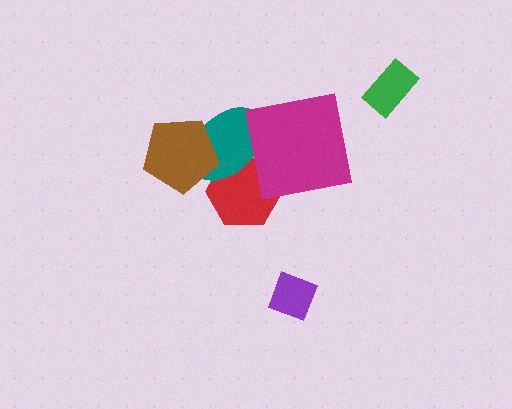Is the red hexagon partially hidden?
Yes, it is partially covered by another shape.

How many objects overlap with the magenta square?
2 objects overlap with the magenta square.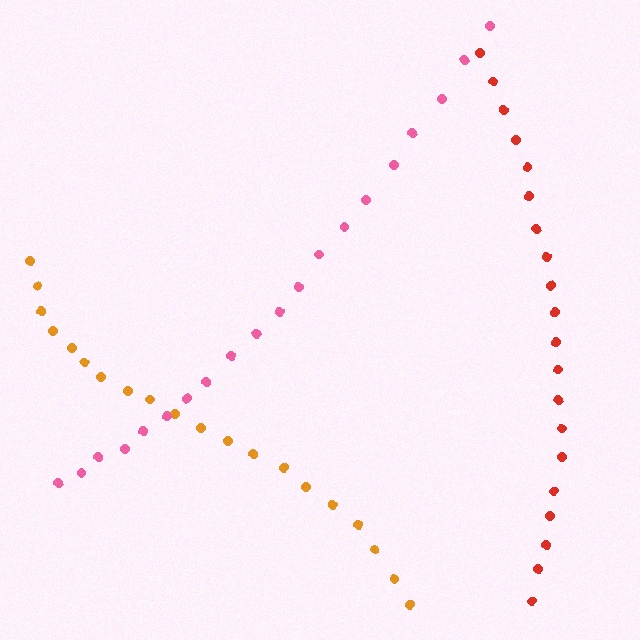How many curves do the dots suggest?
There are 3 distinct paths.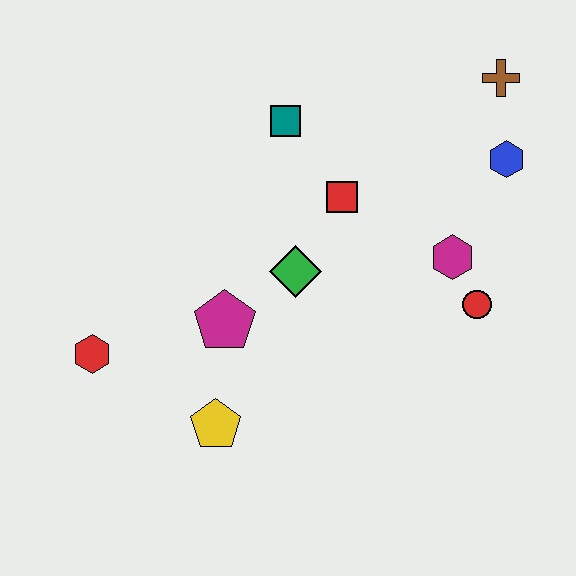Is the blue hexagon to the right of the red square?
Yes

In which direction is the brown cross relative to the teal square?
The brown cross is to the right of the teal square.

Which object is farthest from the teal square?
The yellow pentagon is farthest from the teal square.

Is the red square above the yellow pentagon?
Yes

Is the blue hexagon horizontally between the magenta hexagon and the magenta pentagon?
No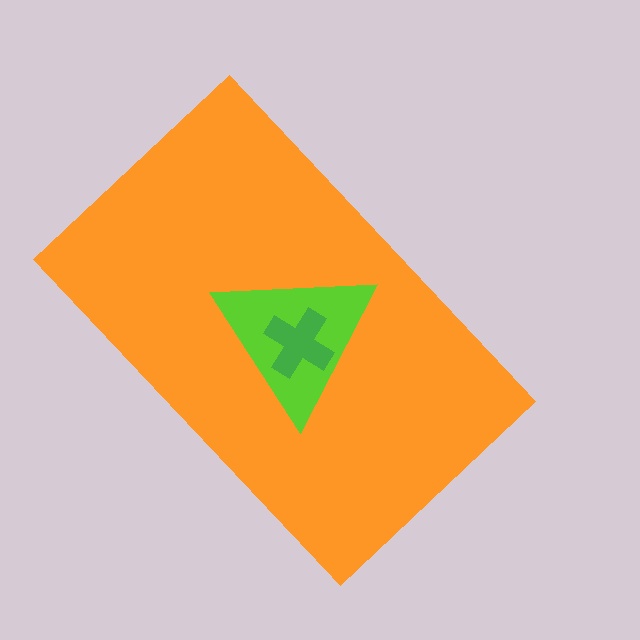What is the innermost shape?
The green cross.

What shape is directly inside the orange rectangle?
The lime triangle.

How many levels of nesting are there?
3.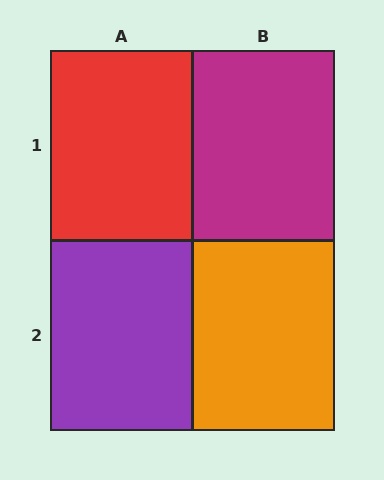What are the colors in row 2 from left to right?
Purple, orange.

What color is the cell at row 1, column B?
Magenta.